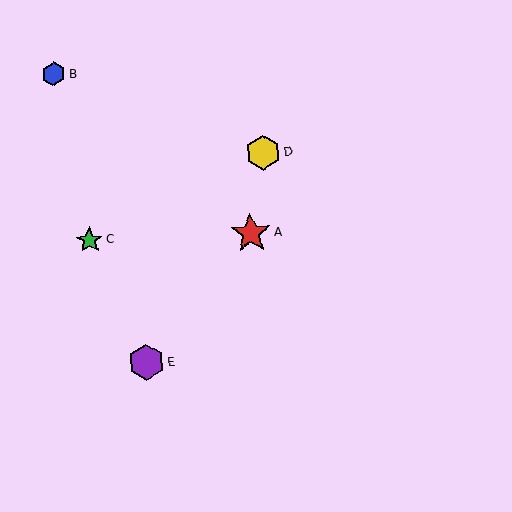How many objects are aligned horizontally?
2 objects (A, C) are aligned horizontally.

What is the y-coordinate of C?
Object C is at y≈240.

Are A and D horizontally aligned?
No, A is at y≈233 and D is at y≈153.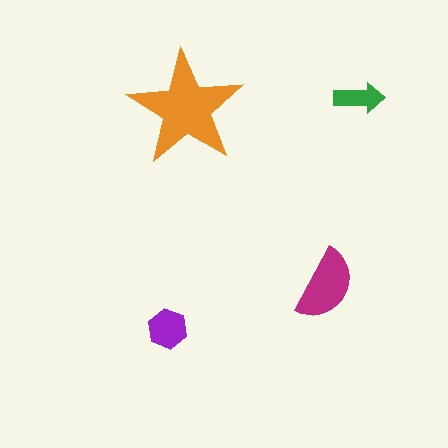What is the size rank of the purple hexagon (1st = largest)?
3rd.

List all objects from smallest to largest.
The green arrow, the purple hexagon, the magenta semicircle, the orange star.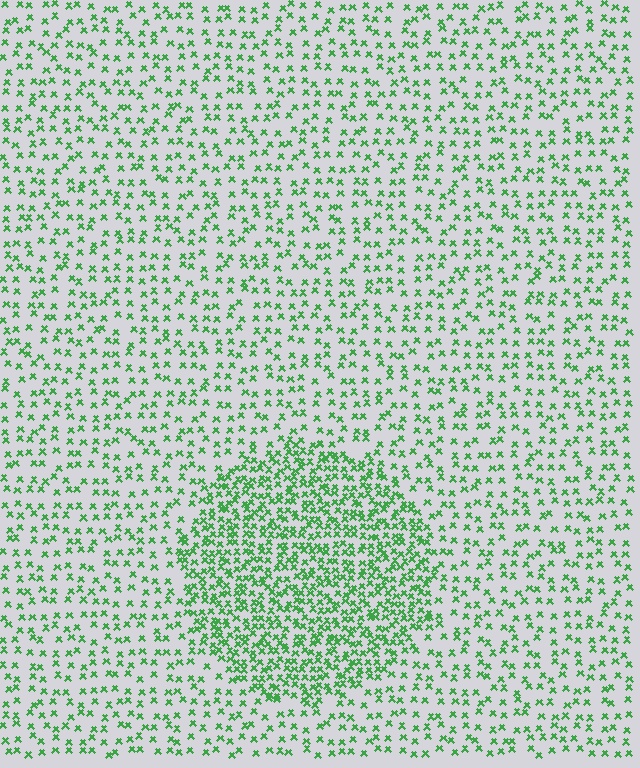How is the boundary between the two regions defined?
The boundary is defined by a change in element density (approximately 2.2x ratio). All elements are the same color, size, and shape.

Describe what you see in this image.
The image contains small green elements arranged at two different densities. A circle-shaped region is visible where the elements are more densely packed than the surrounding area.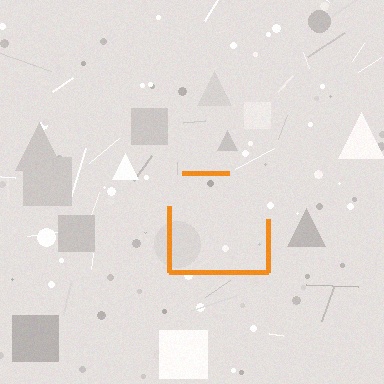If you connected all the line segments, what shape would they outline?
They would outline a square.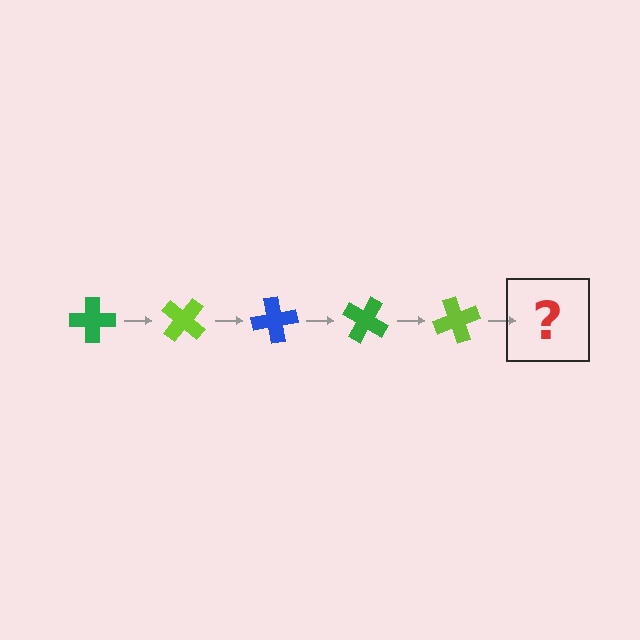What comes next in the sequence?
The next element should be a blue cross, rotated 200 degrees from the start.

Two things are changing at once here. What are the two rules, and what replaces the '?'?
The two rules are that it rotates 40 degrees each step and the color cycles through green, lime, and blue. The '?' should be a blue cross, rotated 200 degrees from the start.